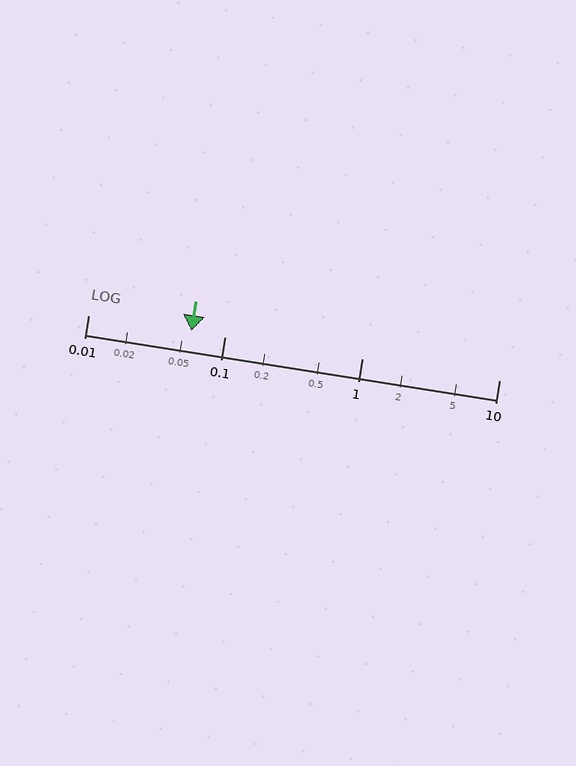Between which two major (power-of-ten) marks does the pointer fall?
The pointer is between 0.01 and 0.1.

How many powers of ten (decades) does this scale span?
The scale spans 3 decades, from 0.01 to 10.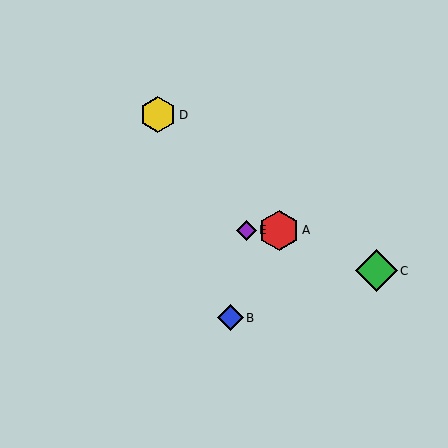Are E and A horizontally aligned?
Yes, both are at y≈230.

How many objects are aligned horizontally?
2 objects (A, E) are aligned horizontally.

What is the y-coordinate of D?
Object D is at y≈115.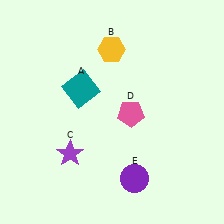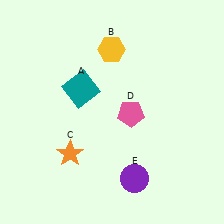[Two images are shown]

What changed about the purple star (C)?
In Image 1, C is purple. In Image 2, it changed to orange.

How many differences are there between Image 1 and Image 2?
There is 1 difference between the two images.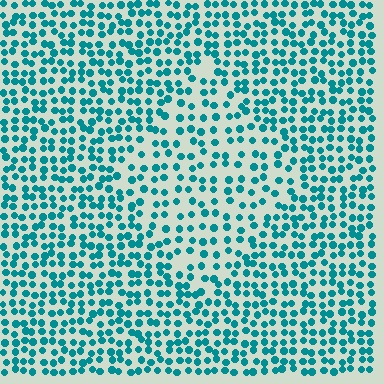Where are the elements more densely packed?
The elements are more densely packed outside the diamond boundary.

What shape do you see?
I see a diamond.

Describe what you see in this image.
The image contains small teal elements arranged at two different densities. A diamond-shaped region is visible where the elements are less densely packed than the surrounding area.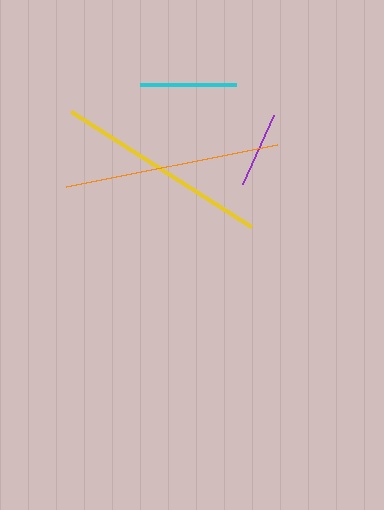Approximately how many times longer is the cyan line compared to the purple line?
The cyan line is approximately 1.3 times the length of the purple line.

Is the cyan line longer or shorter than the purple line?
The cyan line is longer than the purple line.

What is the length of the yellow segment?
The yellow segment is approximately 213 pixels long.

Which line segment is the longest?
The orange line is the longest at approximately 215 pixels.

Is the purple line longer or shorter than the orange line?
The orange line is longer than the purple line.